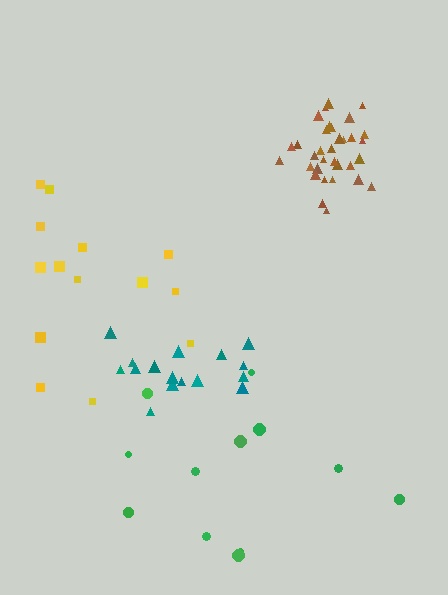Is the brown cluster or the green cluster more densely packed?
Brown.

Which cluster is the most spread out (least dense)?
Green.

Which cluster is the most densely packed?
Brown.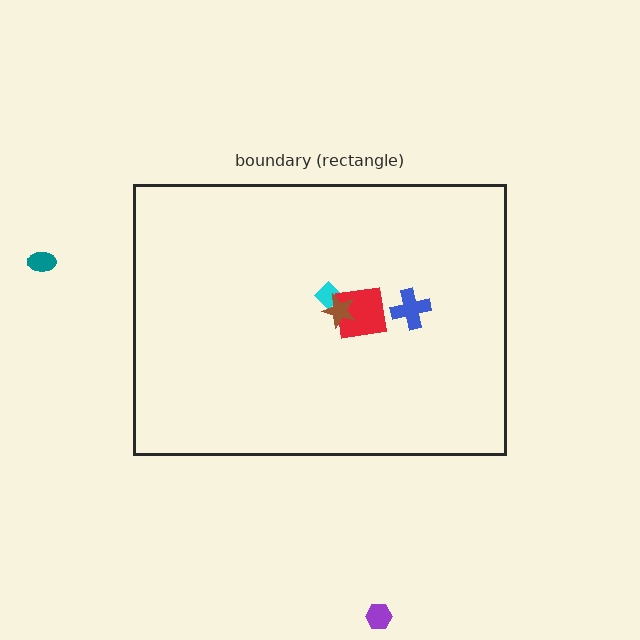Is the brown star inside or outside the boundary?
Inside.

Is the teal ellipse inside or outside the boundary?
Outside.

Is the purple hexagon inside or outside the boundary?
Outside.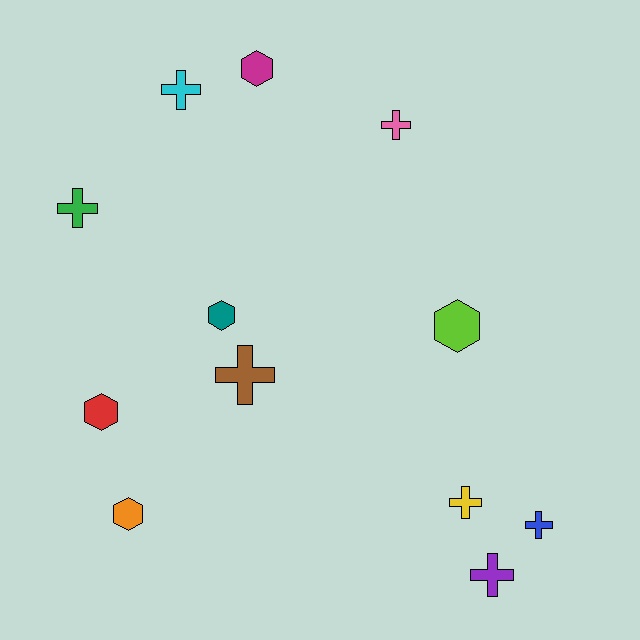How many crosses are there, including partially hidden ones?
There are 7 crosses.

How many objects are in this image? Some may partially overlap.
There are 12 objects.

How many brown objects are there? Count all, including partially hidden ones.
There is 1 brown object.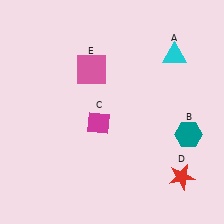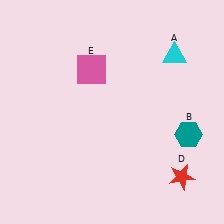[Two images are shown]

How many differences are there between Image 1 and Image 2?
There is 1 difference between the two images.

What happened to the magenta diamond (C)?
The magenta diamond (C) was removed in Image 2. It was in the bottom-left area of Image 1.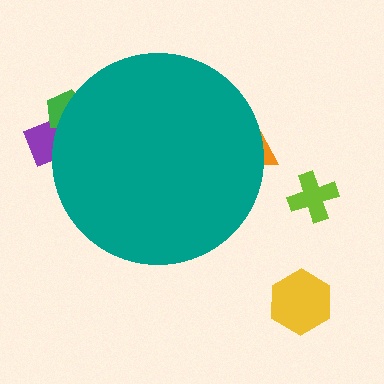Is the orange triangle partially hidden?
Yes, the orange triangle is partially hidden behind the teal circle.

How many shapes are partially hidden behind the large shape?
3 shapes are partially hidden.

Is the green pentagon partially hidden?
Yes, the green pentagon is partially hidden behind the teal circle.